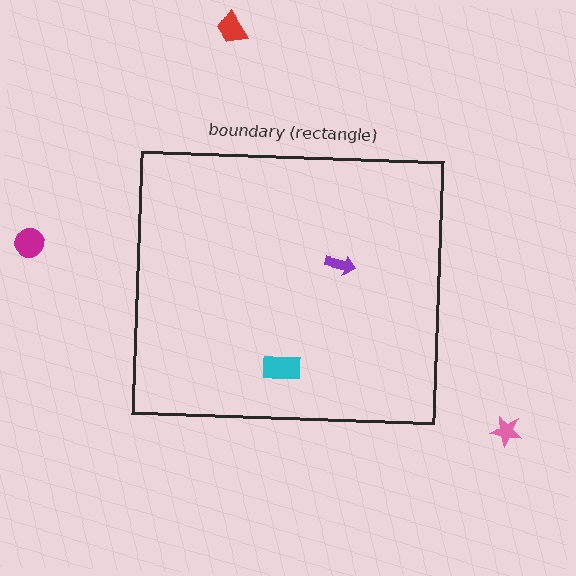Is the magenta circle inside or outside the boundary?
Outside.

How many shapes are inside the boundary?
2 inside, 3 outside.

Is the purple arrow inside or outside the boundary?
Inside.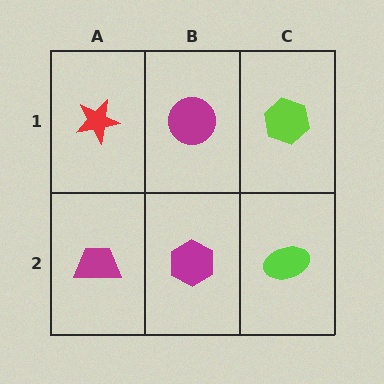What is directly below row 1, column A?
A magenta trapezoid.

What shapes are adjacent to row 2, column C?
A lime hexagon (row 1, column C), a magenta hexagon (row 2, column B).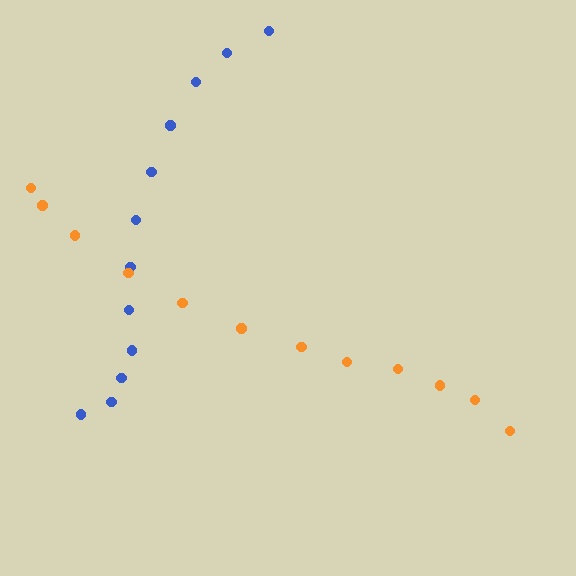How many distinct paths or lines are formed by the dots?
There are 2 distinct paths.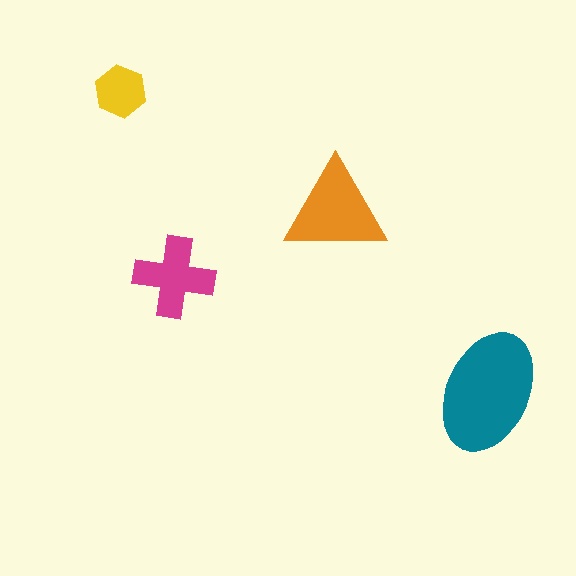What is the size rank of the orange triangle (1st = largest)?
2nd.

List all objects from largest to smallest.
The teal ellipse, the orange triangle, the magenta cross, the yellow hexagon.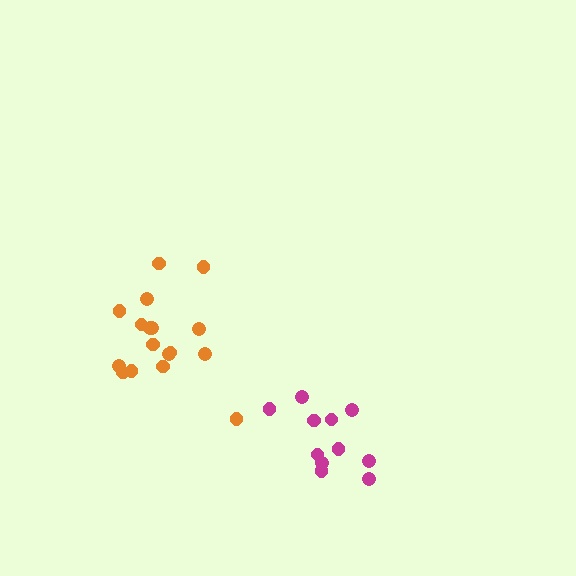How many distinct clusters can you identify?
There are 2 distinct clusters.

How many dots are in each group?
Group 1: 17 dots, Group 2: 11 dots (28 total).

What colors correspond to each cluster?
The clusters are colored: orange, magenta.